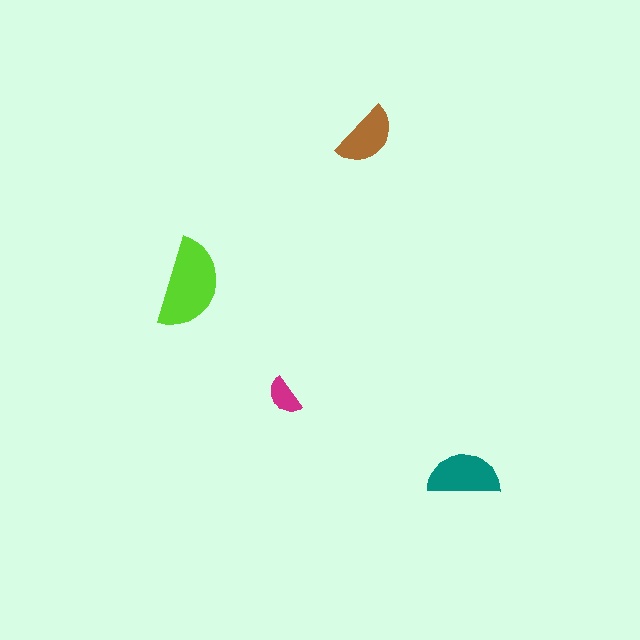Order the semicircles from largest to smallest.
the lime one, the teal one, the brown one, the magenta one.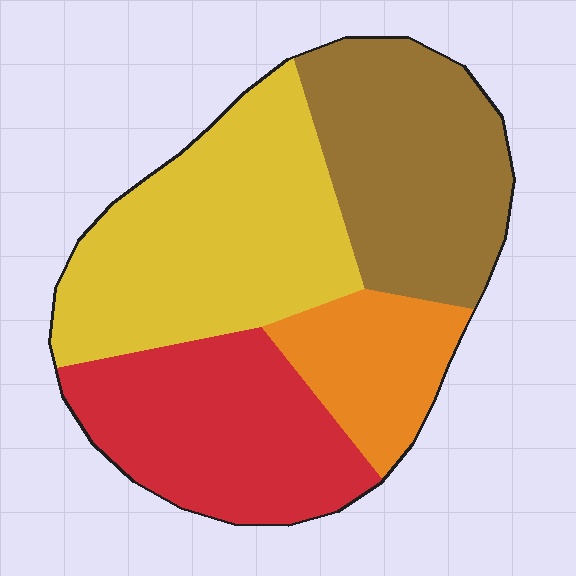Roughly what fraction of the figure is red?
Red takes up about one quarter (1/4) of the figure.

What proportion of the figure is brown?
Brown takes up about one quarter (1/4) of the figure.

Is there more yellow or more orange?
Yellow.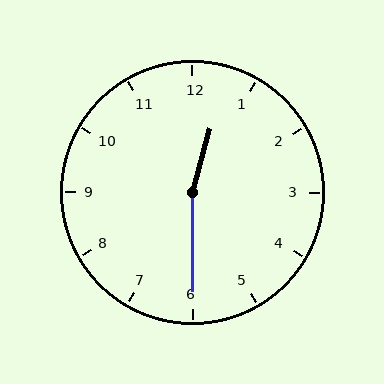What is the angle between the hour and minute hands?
Approximately 165 degrees.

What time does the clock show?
12:30.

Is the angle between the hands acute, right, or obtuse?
It is obtuse.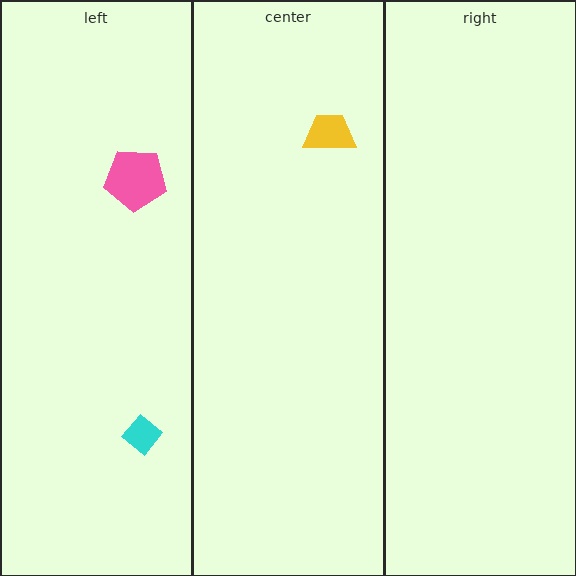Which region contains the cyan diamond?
The left region.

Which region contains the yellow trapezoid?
The center region.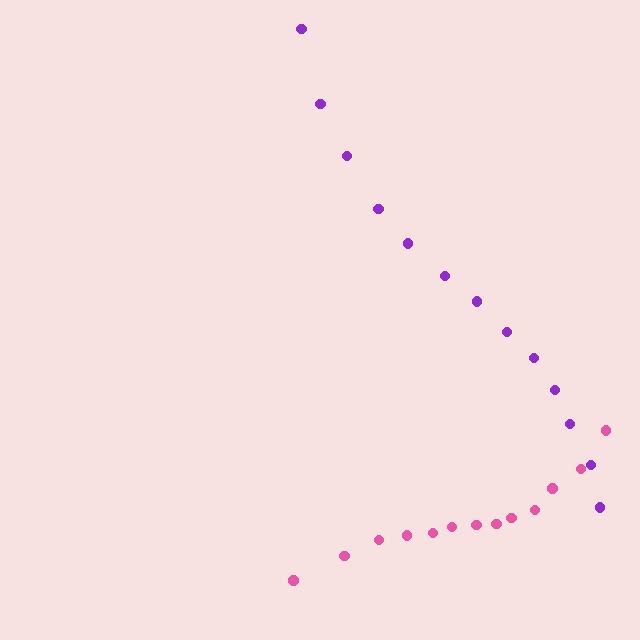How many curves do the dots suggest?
There are 2 distinct paths.